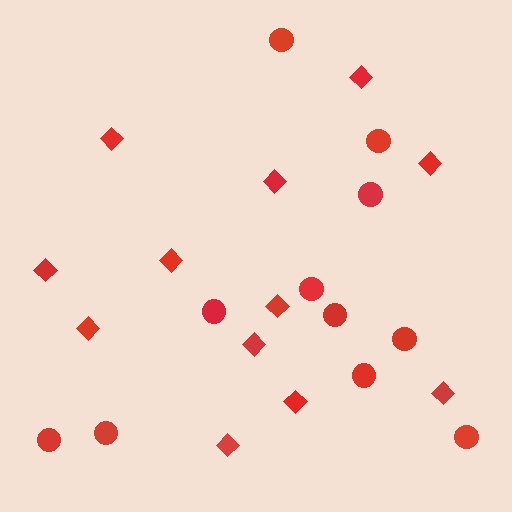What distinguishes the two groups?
There are 2 groups: one group of circles (11) and one group of diamonds (12).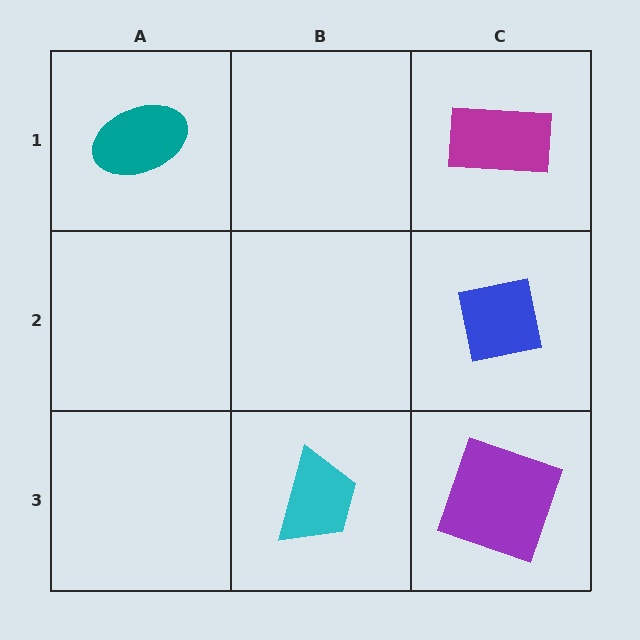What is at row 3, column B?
A cyan trapezoid.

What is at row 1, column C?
A magenta rectangle.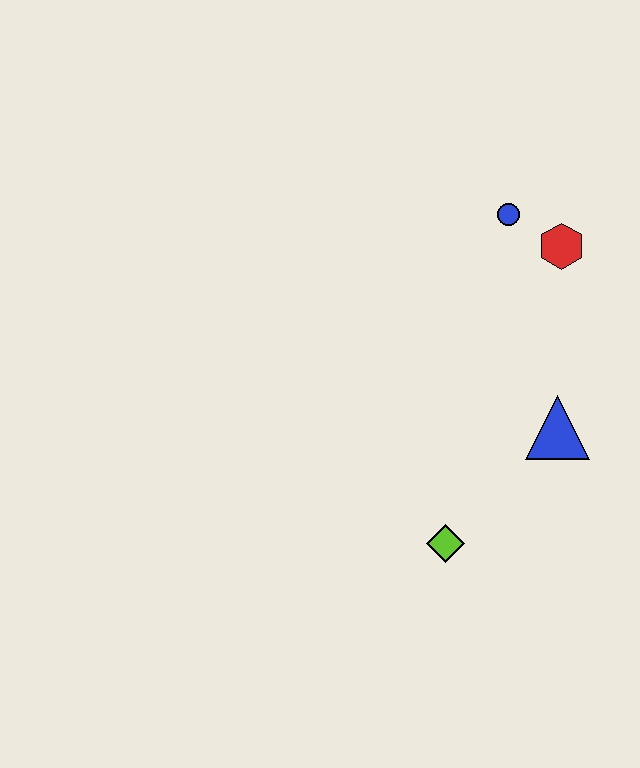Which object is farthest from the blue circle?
The lime diamond is farthest from the blue circle.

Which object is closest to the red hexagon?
The blue circle is closest to the red hexagon.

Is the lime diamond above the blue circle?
No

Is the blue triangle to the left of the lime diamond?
No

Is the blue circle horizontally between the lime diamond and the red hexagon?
Yes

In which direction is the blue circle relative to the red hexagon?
The blue circle is to the left of the red hexagon.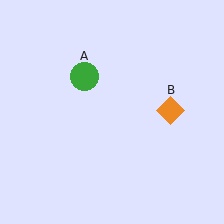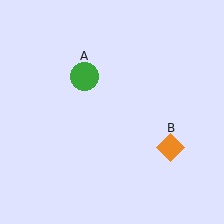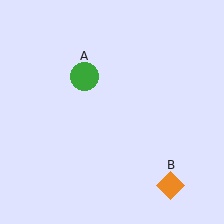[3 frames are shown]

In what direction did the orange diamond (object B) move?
The orange diamond (object B) moved down.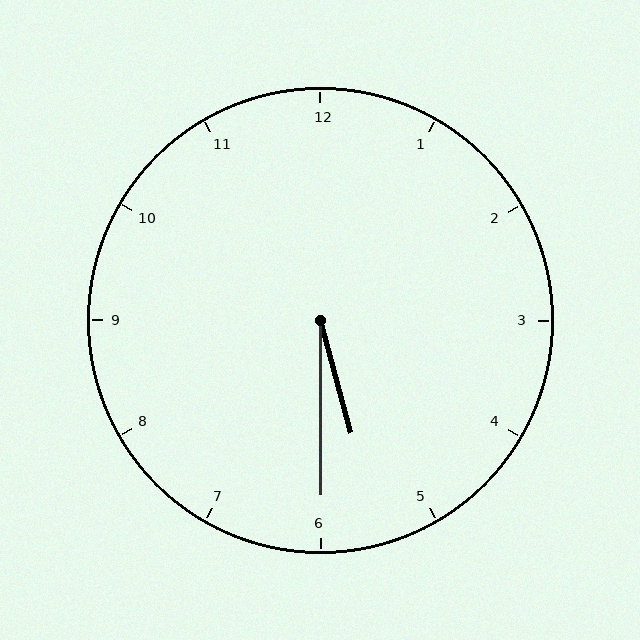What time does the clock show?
5:30.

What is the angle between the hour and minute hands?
Approximately 15 degrees.